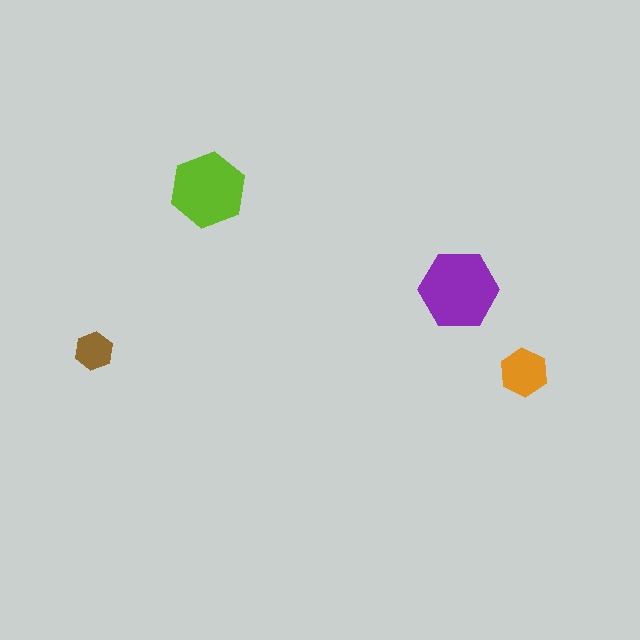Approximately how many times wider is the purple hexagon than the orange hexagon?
About 1.5 times wider.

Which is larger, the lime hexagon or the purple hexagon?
The purple one.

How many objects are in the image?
There are 4 objects in the image.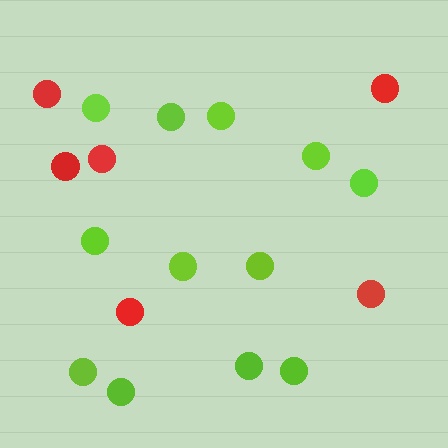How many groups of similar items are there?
There are 2 groups: one group of lime circles (12) and one group of red circles (6).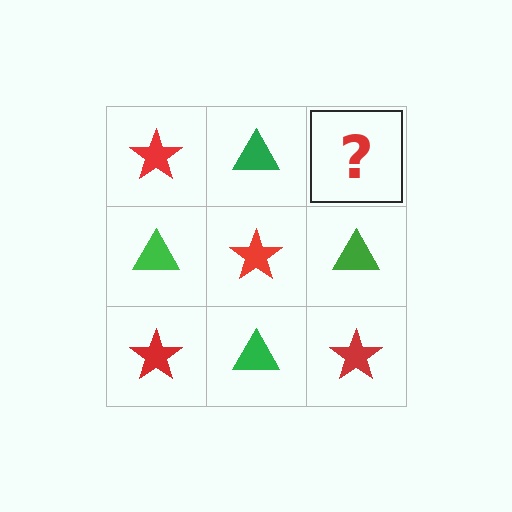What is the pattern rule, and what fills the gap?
The rule is that it alternates red star and green triangle in a checkerboard pattern. The gap should be filled with a red star.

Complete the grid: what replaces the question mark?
The question mark should be replaced with a red star.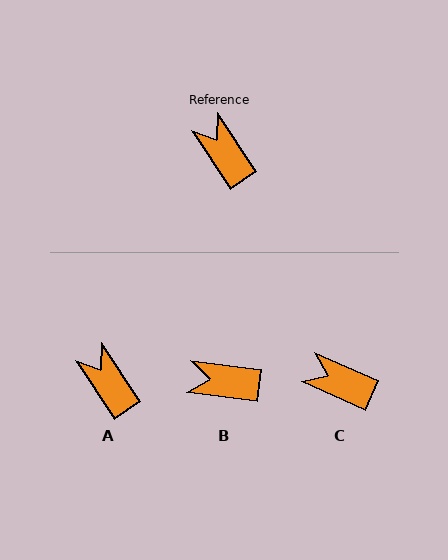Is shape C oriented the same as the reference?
No, it is off by about 33 degrees.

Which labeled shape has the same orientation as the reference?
A.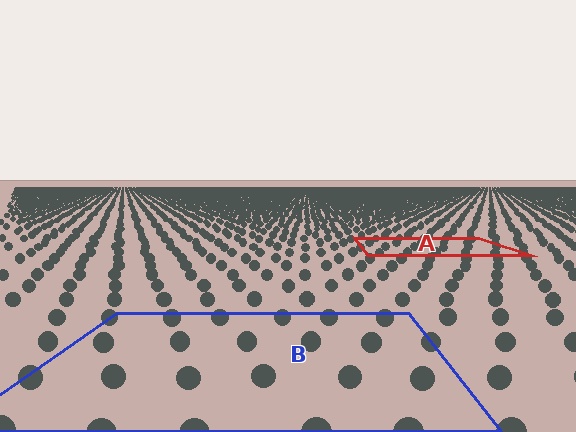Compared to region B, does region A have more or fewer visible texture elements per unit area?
Region A has more texture elements per unit area — they are packed more densely because it is farther away.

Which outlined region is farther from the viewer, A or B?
Region A is farther from the viewer — the texture elements inside it appear smaller and more densely packed.